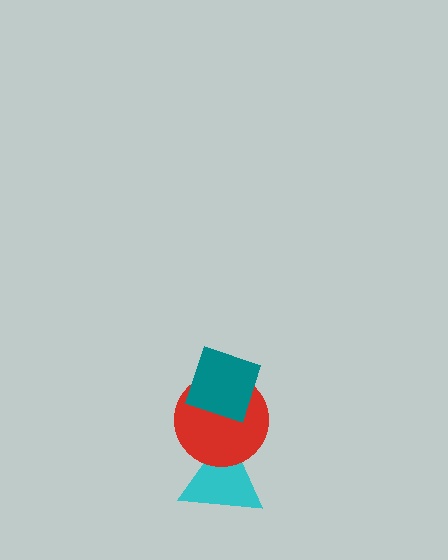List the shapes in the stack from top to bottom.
From top to bottom: the teal diamond, the red circle, the cyan triangle.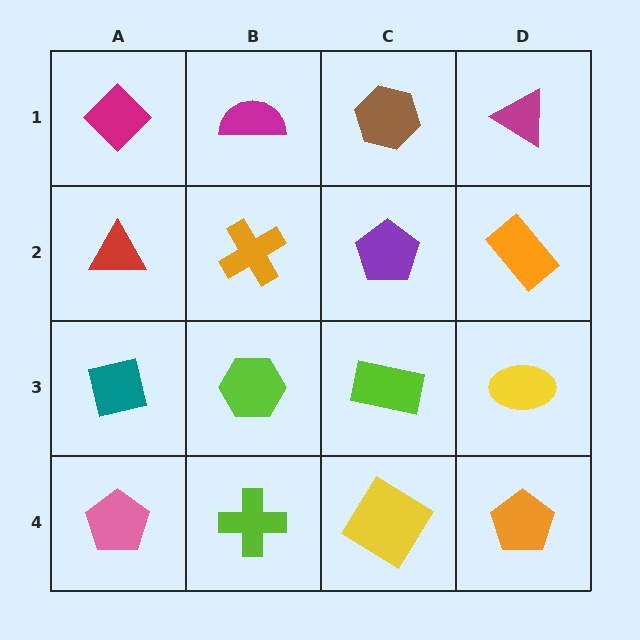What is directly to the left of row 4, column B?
A pink pentagon.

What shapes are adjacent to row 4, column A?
A teal square (row 3, column A), a lime cross (row 4, column B).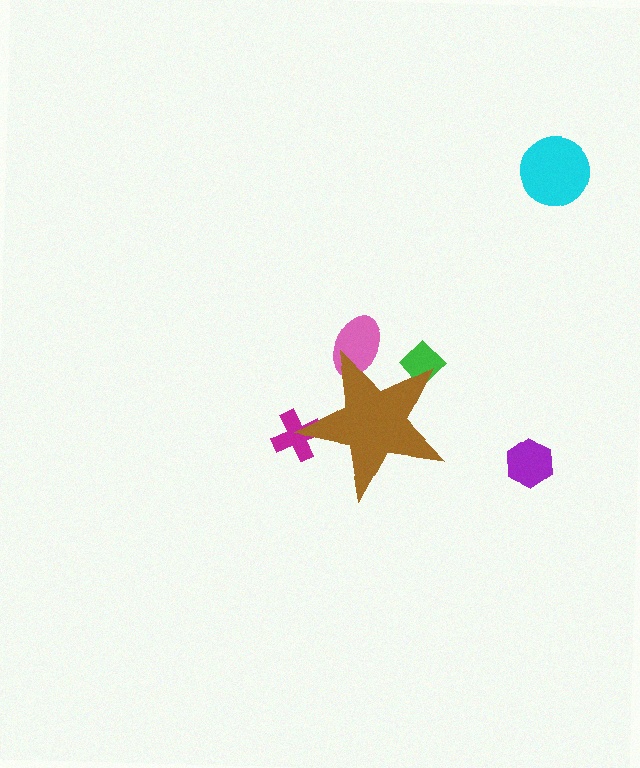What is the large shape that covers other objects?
A brown star.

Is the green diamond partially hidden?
Yes, the green diamond is partially hidden behind the brown star.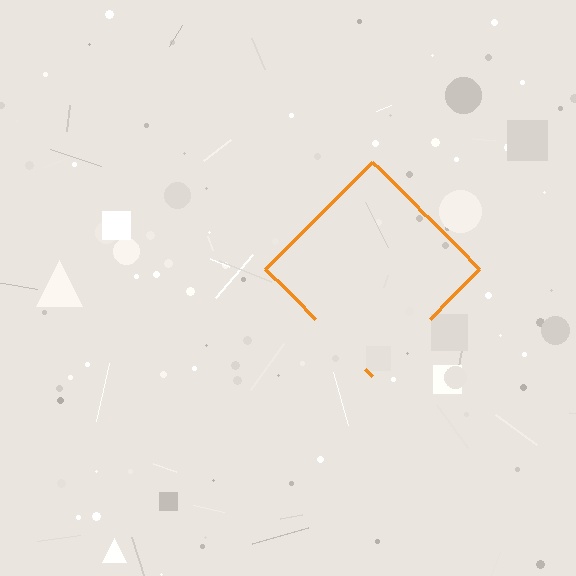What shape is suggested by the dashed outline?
The dashed outline suggests a diamond.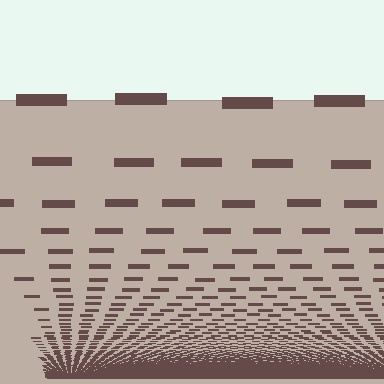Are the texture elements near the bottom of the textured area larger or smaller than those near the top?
Smaller. The gradient is inverted — elements near the bottom are smaller and denser.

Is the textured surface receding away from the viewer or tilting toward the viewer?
The surface appears to tilt toward the viewer. Texture elements get larger and sparser toward the top.